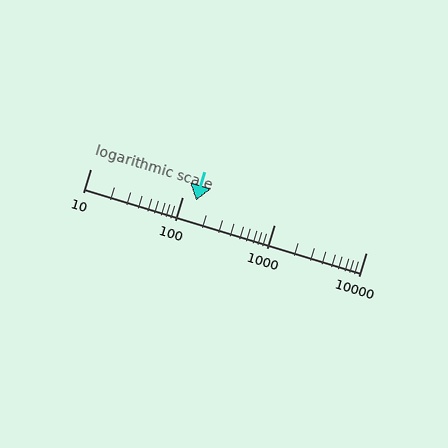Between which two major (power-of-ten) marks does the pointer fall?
The pointer is between 100 and 1000.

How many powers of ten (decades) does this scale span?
The scale spans 3 decades, from 10 to 10000.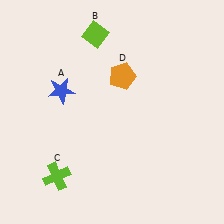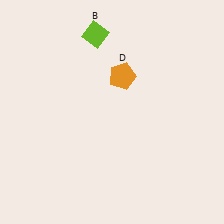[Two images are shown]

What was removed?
The lime cross (C), the blue star (A) were removed in Image 2.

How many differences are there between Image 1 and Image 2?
There are 2 differences between the two images.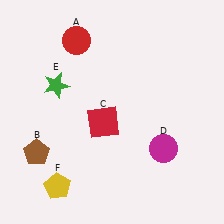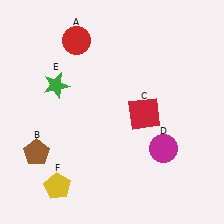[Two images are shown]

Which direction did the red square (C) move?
The red square (C) moved right.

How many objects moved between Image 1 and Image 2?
1 object moved between the two images.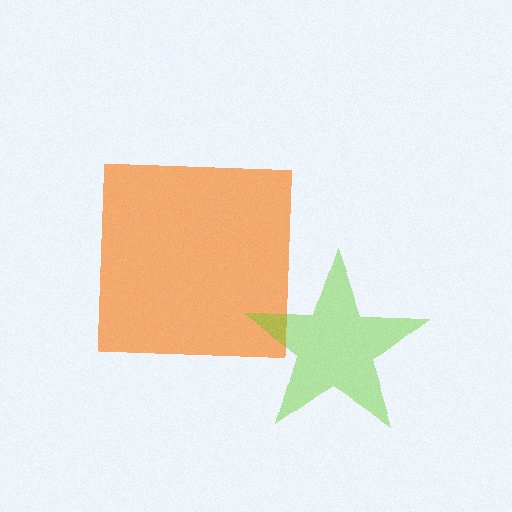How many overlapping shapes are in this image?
There are 2 overlapping shapes in the image.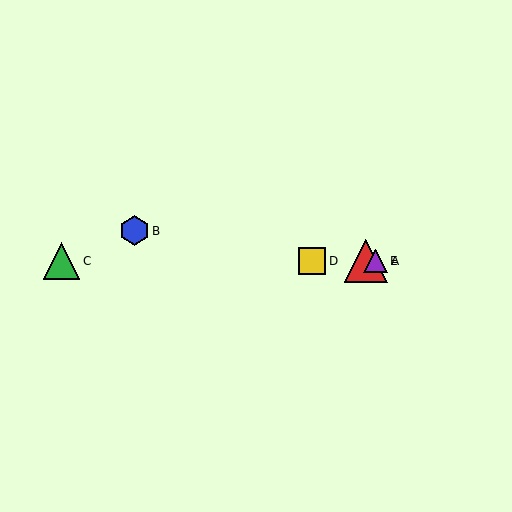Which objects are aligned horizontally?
Objects A, C, D, E are aligned horizontally.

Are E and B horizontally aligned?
No, E is at y≈261 and B is at y≈231.